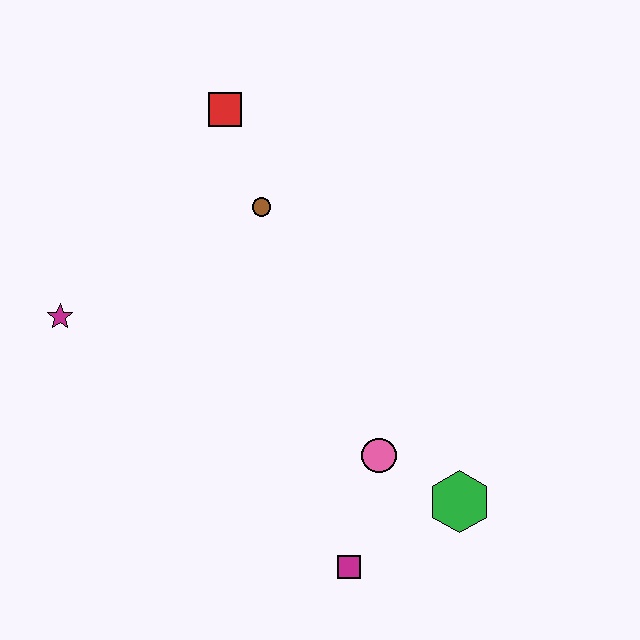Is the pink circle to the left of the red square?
No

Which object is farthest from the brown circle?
The magenta square is farthest from the brown circle.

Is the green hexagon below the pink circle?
Yes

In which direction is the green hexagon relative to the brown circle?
The green hexagon is below the brown circle.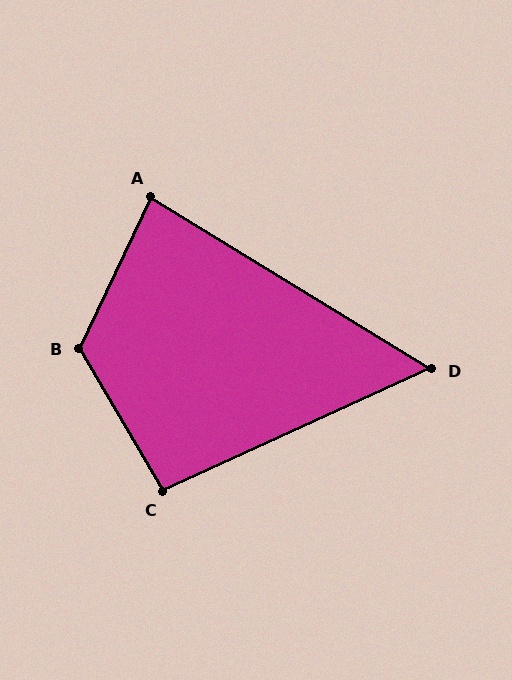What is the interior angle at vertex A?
Approximately 84 degrees (acute).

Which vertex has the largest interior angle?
B, at approximately 124 degrees.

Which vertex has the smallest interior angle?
D, at approximately 56 degrees.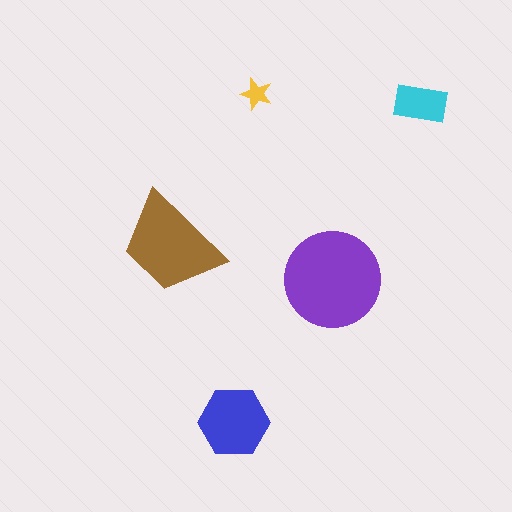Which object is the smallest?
The yellow star.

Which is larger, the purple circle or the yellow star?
The purple circle.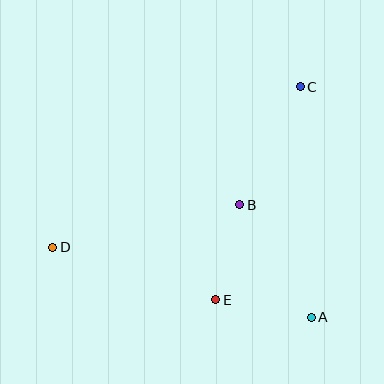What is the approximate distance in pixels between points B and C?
The distance between B and C is approximately 132 pixels.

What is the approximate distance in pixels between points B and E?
The distance between B and E is approximately 98 pixels.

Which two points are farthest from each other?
Points C and D are farthest from each other.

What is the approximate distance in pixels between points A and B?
The distance between A and B is approximately 133 pixels.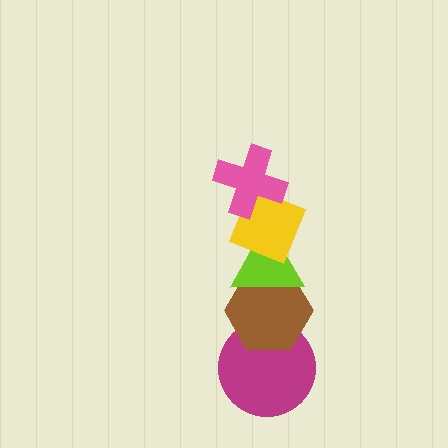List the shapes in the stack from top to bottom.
From top to bottom: the pink cross, the yellow diamond, the lime triangle, the brown hexagon, the magenta circle.